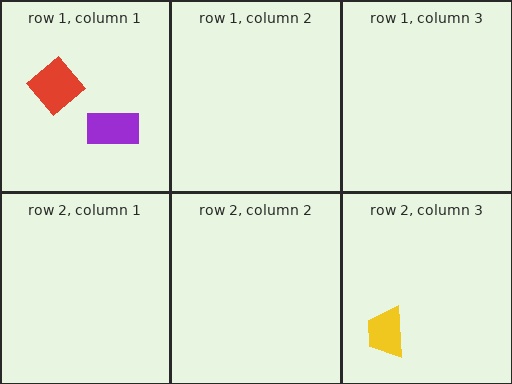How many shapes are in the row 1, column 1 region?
2.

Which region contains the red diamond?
The row 1, column 1 region.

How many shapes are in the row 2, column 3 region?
1.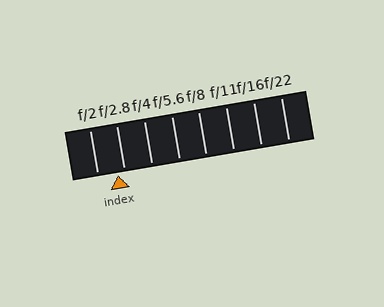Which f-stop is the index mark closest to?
The index mark is closest to f/2.8.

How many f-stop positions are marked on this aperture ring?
There are 8 f-stop positions marked.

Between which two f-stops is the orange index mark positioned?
The index mark is between f/2 and f/2.8.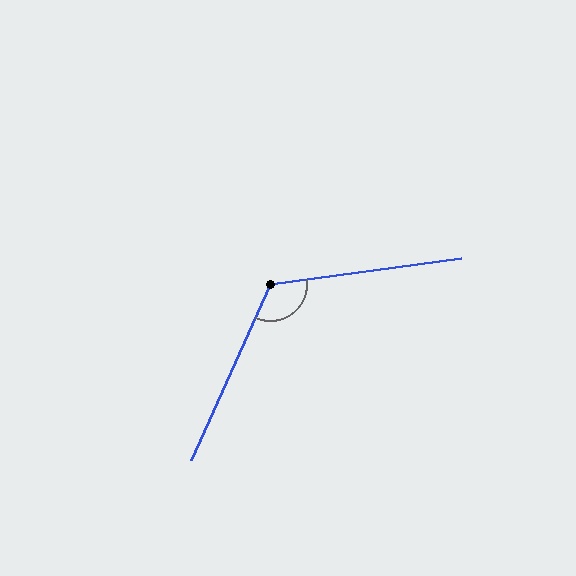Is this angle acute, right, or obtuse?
It is obtuse.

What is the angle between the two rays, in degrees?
Approximately 122 degrees.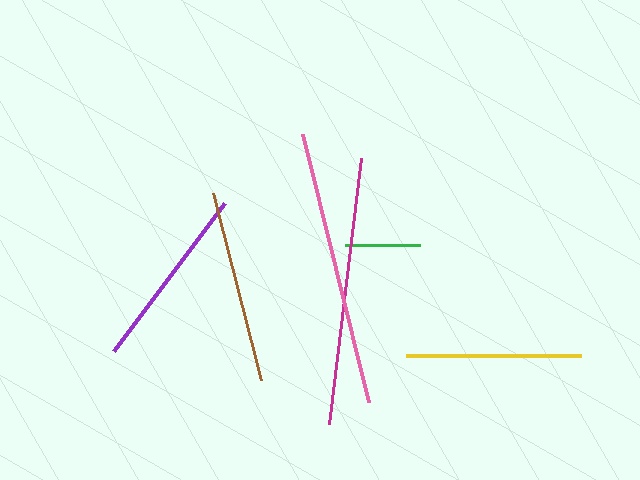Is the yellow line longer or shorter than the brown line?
The brown line is longer than the yellow line.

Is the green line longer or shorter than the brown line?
The brown line is longer than the green line.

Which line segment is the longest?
The pink line is the longest at approximately 276 pixels.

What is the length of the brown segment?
The brown segment is approximately 193 pixels long.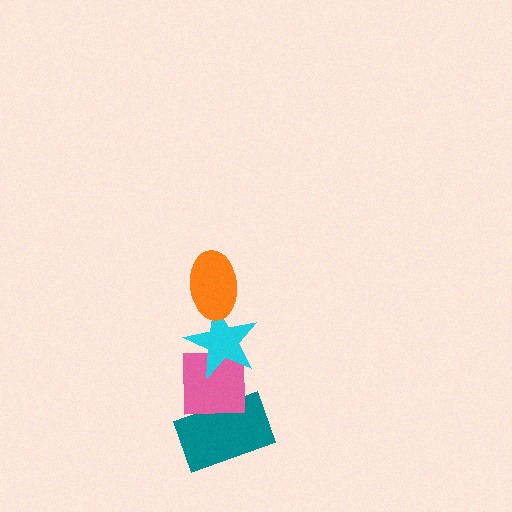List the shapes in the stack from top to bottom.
From top to bottom: the orange ellipse, the cyan star, the pink square, the teal rectangle.